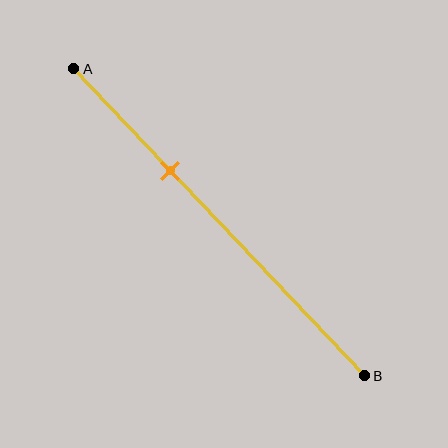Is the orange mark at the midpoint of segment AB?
No, the mark is at about 35% from A, not at the 50% midpoint.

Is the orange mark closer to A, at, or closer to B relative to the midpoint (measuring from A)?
The orange mark is closer to point A than the midpoint of segment AB.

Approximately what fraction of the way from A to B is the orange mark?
The orange mark is approximately 35% of the way from A to B.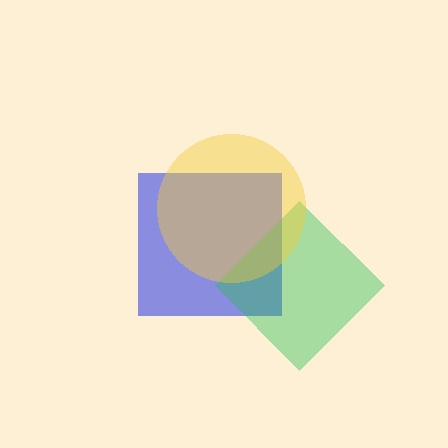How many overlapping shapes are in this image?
There are 3 overlapping shapes in the image.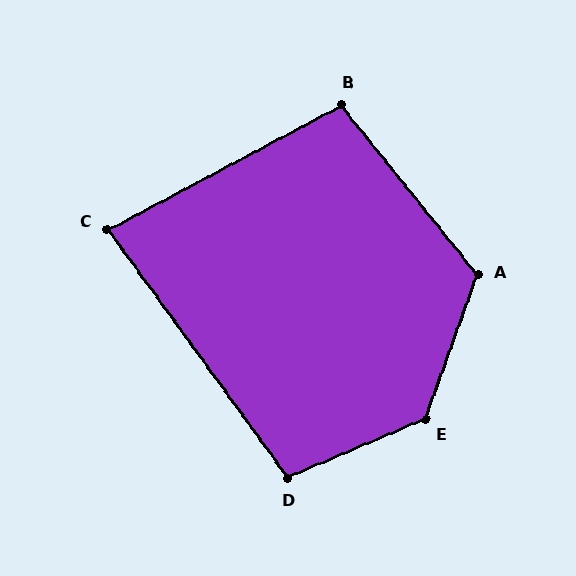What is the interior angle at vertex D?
Approximately 103 degrees (obtuse).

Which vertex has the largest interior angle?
E, at approximately 133 degrees.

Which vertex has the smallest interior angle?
C, at approximately 82 degrees.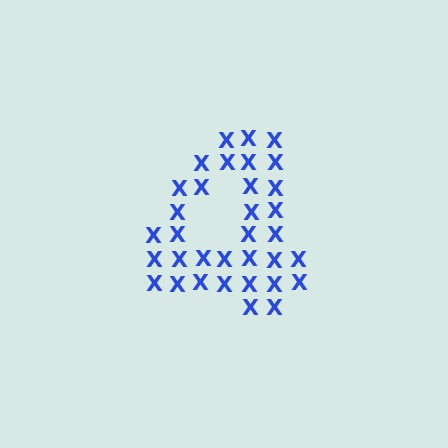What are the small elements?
The small elements are letter X's.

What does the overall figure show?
The overall figure shows the digit 4.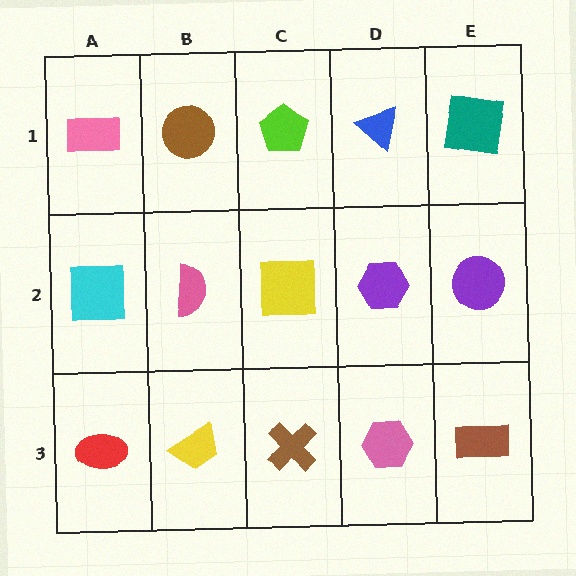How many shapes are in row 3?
5 shapes.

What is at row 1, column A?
A pink rectangle.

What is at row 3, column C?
A brown cross.